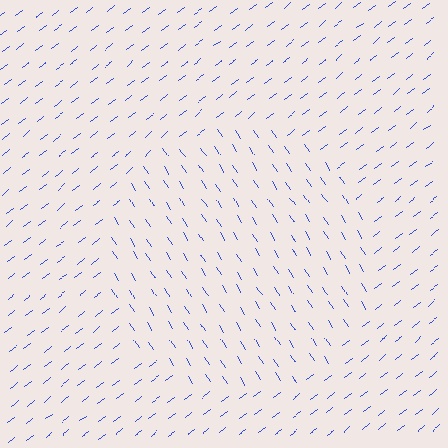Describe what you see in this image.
The image is filled with small blue line segments. A circle region in the image has lines oriented differently from the surrounding lines, creating a visible texture boundary.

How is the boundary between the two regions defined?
The boundary is defined purely by a change in line orientation (approximately 86 degrees difference). All lines are the same color and thickness.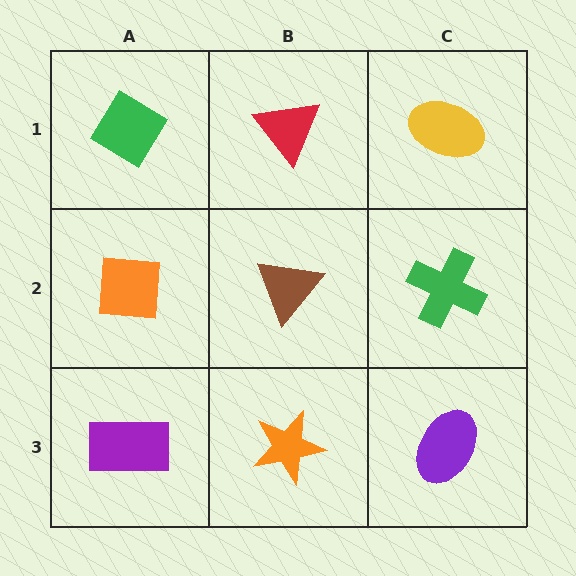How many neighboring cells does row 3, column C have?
2.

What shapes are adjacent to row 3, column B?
A brown triangle (row 2, column B), a purple rectangle (row 3, column A), a purple ellipse (row 3, column C).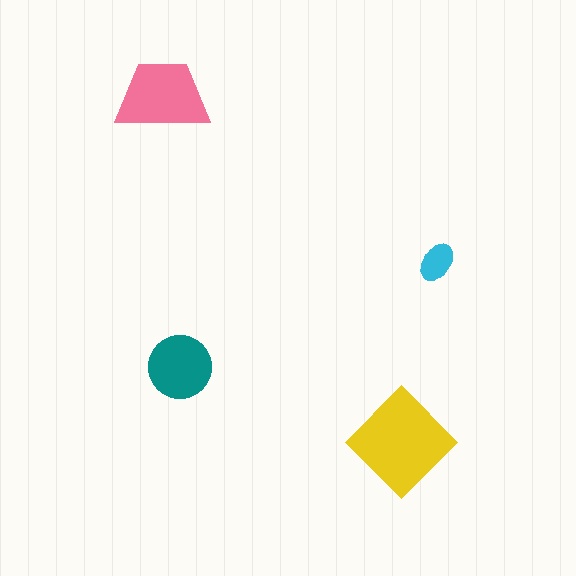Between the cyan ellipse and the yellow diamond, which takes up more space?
The yellow diamond.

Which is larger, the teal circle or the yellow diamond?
The yellow diamond.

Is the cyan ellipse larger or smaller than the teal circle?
Smaller.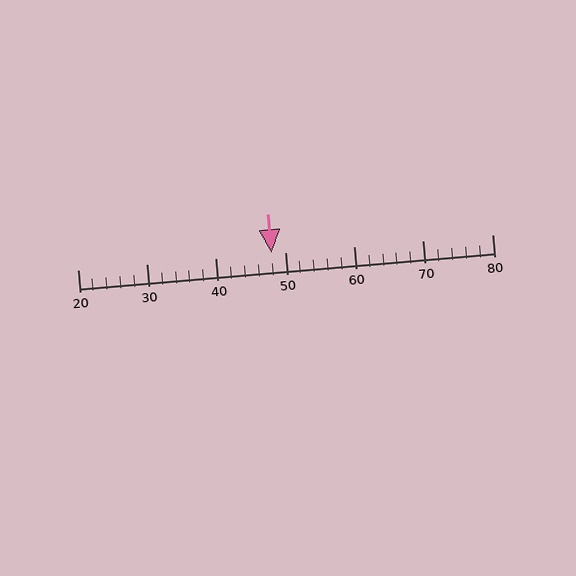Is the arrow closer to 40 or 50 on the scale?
The arrow is closer to 50.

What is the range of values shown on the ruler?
The ruler shows values from 20 to 80.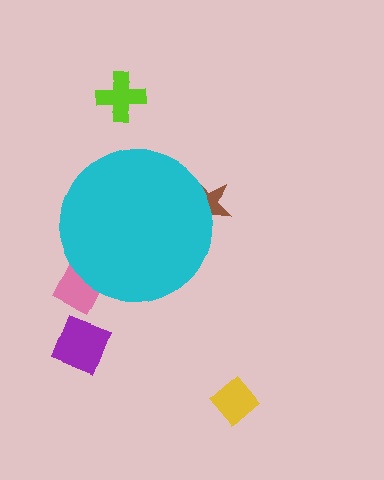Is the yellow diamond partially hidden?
No, the yellow diamond is fully visible.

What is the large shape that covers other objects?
A cyan circle.